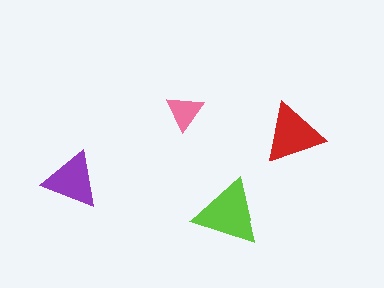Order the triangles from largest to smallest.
the lime one, the red one, the purple one, the pink one.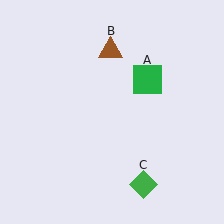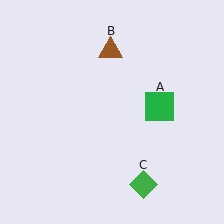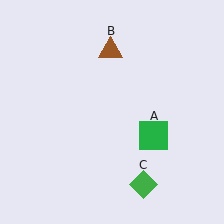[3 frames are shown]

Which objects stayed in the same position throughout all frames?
Brown triangle (object B) and green diamond (object C) remained stationary.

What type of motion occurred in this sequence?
The green square (object A) rotated clockwise around the center of the scene.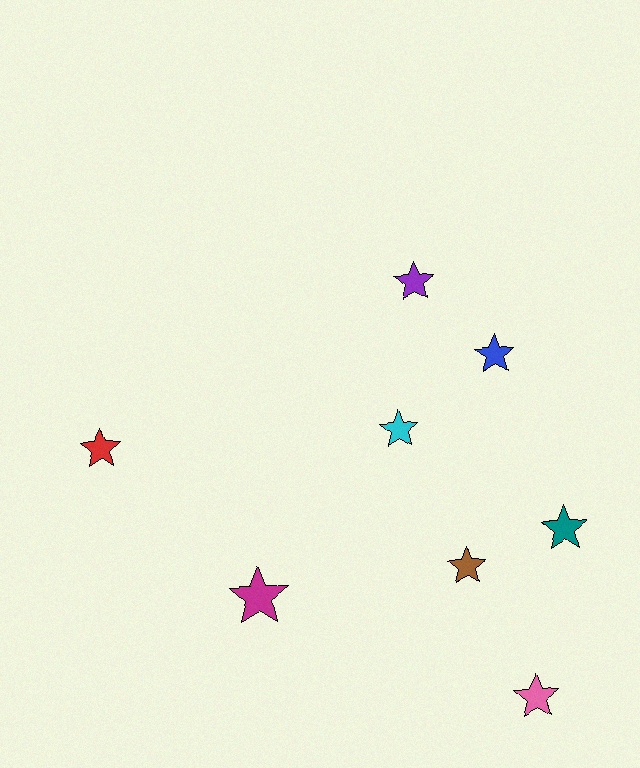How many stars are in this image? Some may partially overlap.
There are 8 stars.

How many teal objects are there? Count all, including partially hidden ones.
There is 1 teal object.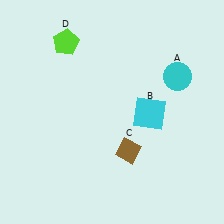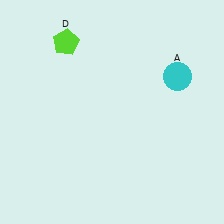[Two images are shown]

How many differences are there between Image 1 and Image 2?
There are 2 differences between the two images.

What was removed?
The cyan square (B), the brown diamond (C) were removed in Image 2.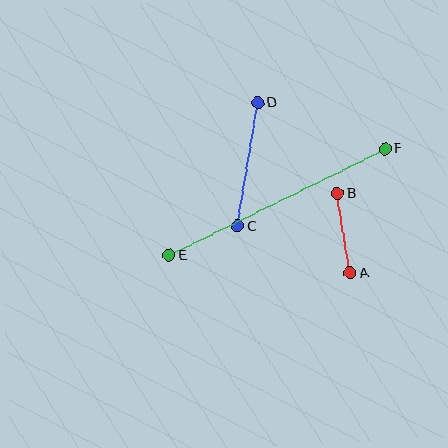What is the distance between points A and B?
The distance is approximately 81 pixels.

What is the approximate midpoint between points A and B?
The midpoint is at approximately (344, 233) pixels.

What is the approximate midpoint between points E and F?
The midpoint is at approximately (277, 202) pixels.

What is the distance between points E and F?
The distance is approximately 241 pixels.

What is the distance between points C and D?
The distance is approximately 126 pixels.